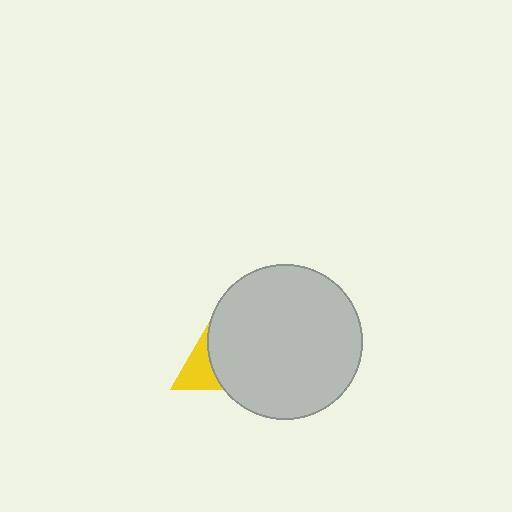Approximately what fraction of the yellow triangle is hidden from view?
Roughly 70% of the yellow triangle is hidden behind the light gray circle.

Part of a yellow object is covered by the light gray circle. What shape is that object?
It is a triangle.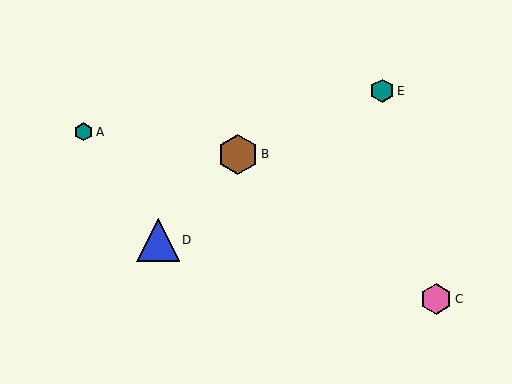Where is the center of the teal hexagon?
The center of the teal hexagon is at (83, 132).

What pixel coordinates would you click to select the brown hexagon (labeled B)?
Click at (238, 155) to select the brown hexagon B.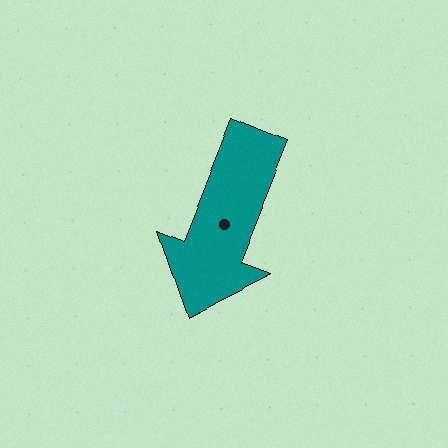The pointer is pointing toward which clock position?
Roughly 7 o'clock.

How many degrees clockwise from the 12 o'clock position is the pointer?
Approximately 202 degrees.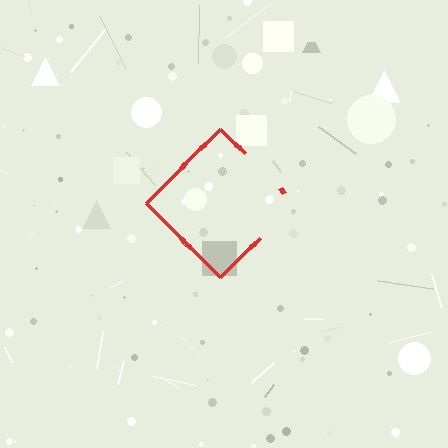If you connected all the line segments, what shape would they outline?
They would outline a diamond.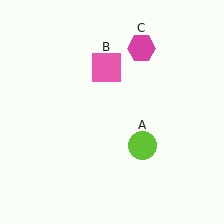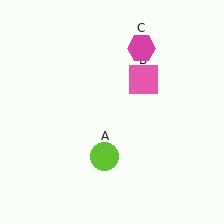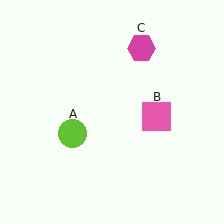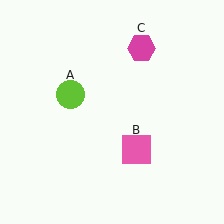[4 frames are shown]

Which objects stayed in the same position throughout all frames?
Magenta hexagon (object C) remained stationary.